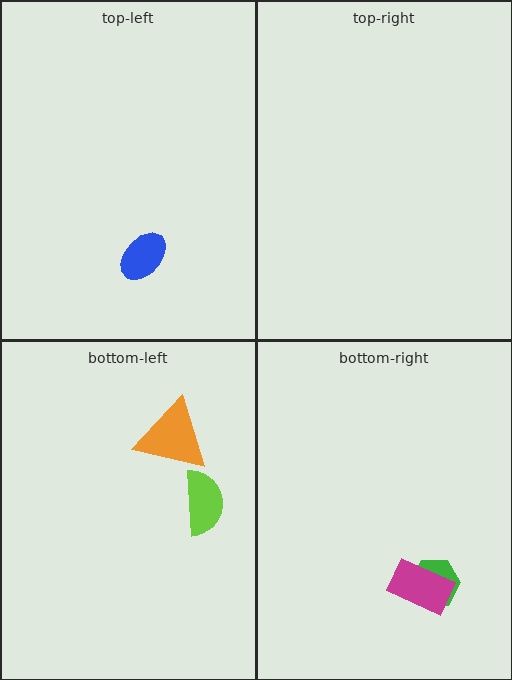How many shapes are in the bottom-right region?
2.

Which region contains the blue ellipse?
The top-left region.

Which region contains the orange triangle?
The bottom-left region.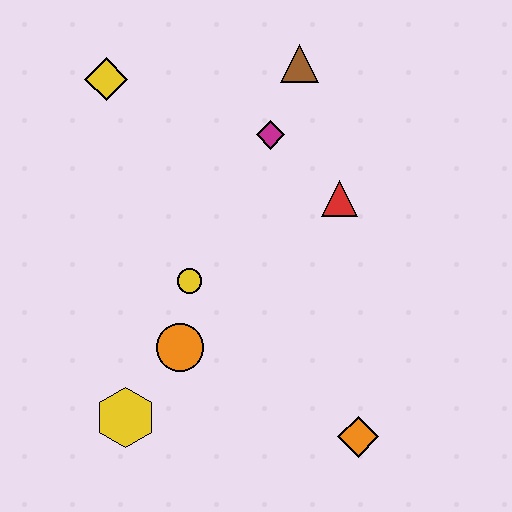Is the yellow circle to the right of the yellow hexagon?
Yes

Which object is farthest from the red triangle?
The yellow hexagon is farthest from the red triangle.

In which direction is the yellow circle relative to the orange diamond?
The yellow circle is to the left of the orange diamond.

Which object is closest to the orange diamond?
The orange circle is closest to the orange diamond.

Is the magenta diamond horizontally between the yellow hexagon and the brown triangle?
Yes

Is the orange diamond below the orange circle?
Yes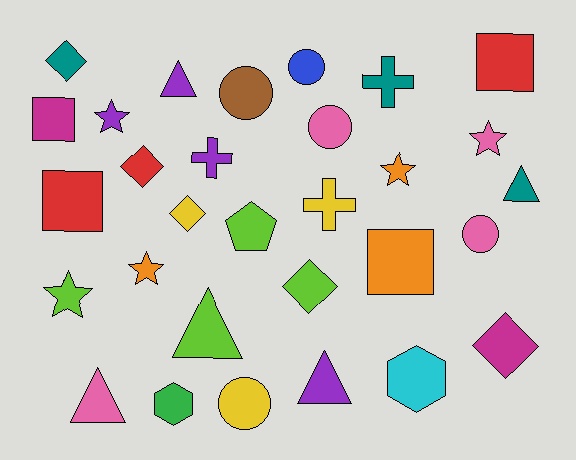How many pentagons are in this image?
There is 1 pentagon.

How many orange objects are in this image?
There are 3 orange objects.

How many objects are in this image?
There are 30 objects.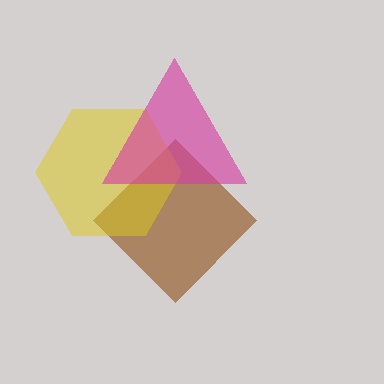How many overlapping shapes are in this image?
There are 3 overlapping shapes in the image.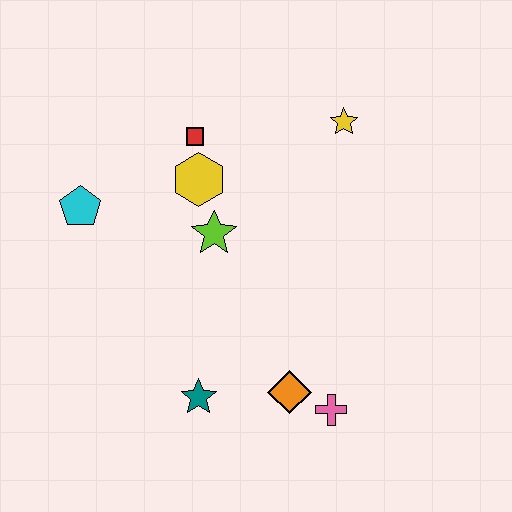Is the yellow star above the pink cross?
Yes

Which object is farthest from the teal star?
The yellow star is farthest from the teal star.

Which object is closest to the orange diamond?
The pink cross is closest to the orange diamond.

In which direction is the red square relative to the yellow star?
The red square is to the left of the yellow star.